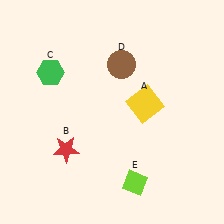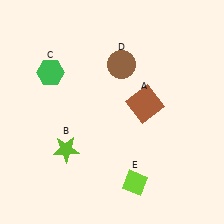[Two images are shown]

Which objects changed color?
A changed from yellow to brown. B changed from red to lime.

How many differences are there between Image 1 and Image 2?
There are 2 differences between the two images.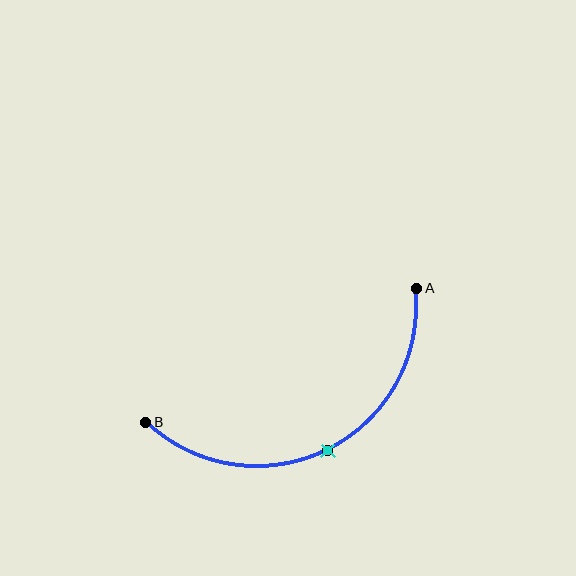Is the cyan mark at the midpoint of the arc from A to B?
Yes. The cyan mark lies on the arc at equal arc-length from both A and B — it is the arc midpoint.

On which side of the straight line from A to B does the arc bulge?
The arc bulges below the straight line connecting A and B.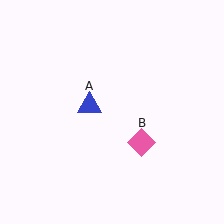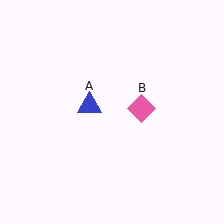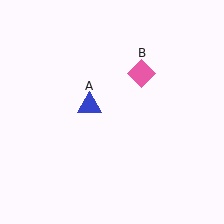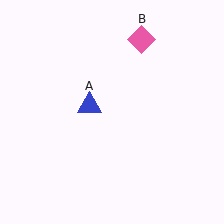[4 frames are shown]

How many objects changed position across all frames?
1 object changed position: pink diamond (object B).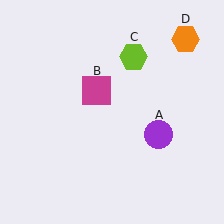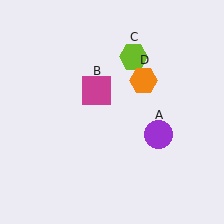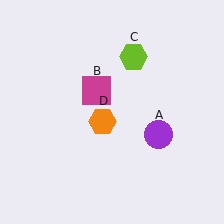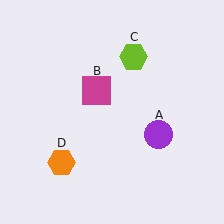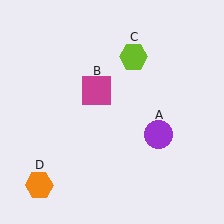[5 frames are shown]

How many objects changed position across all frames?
1 object changed position: orange hexagon (object D).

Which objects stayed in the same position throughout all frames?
Purple circle (object A) and magenta square (object B) and lime hexagon (object C) remained stationary.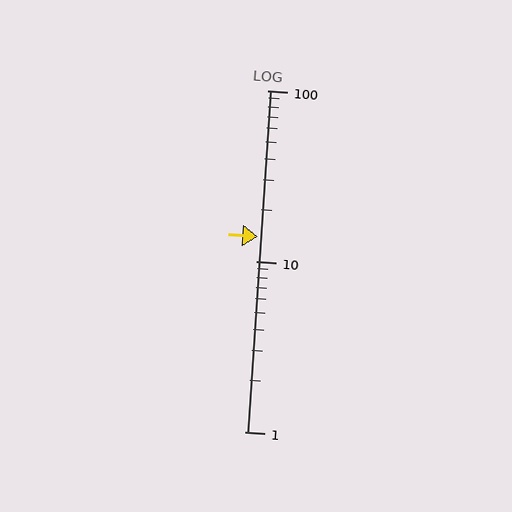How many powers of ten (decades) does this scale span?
The scale spans 2 decades, from 1 to 100.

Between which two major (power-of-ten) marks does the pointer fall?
The pointer is between 10 and 100.